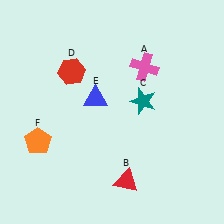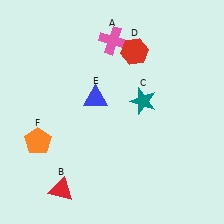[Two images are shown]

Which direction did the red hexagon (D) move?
The red hexagon (D) moved right.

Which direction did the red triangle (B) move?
The red triangle (B) moved left.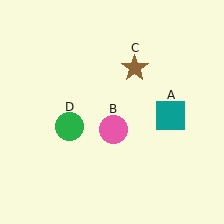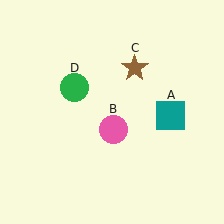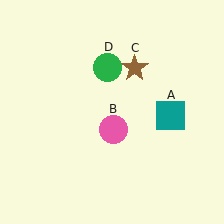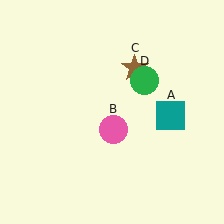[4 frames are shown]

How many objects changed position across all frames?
1 object changed position: green circle (object D).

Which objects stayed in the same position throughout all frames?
Teal square (object A) and pink circle (object B) and brown star (object C) remained stationary.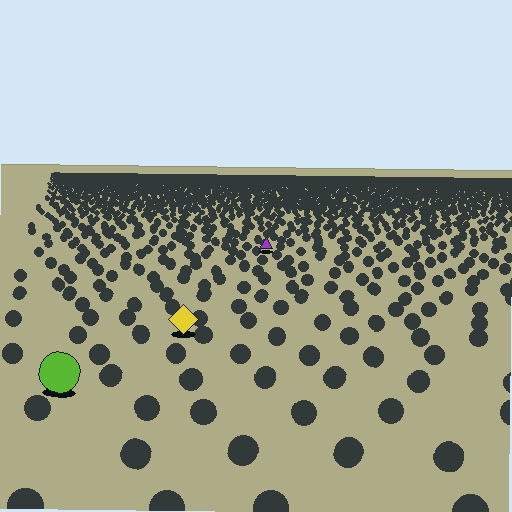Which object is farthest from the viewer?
The purple triangle is farthest from the viewer. It appears smaller and the ground texture around it is denser.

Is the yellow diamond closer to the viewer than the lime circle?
No. The lime circle is closer — you can tell from the texture gradient: the ground texture is coarser near it.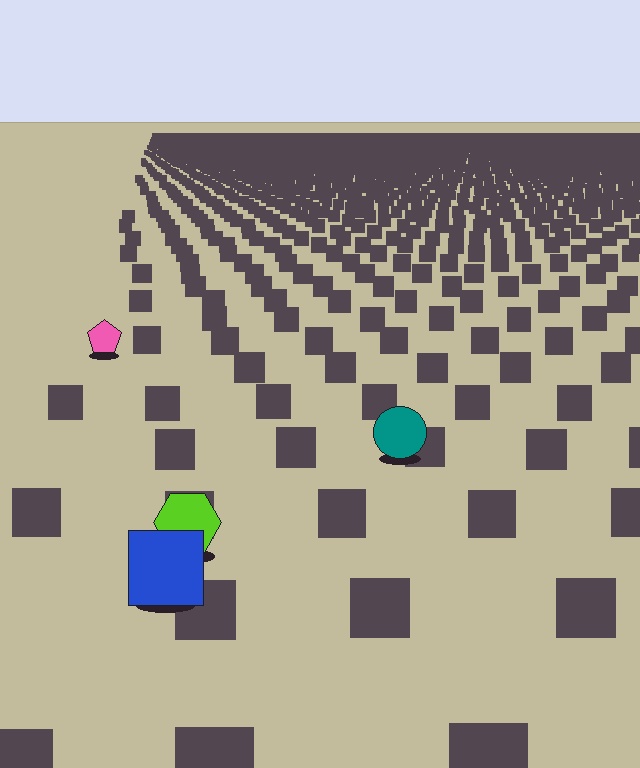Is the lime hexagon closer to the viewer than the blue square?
No. The blue square is closer — you can tell from the texture gradient: the ground texture is coarser near it.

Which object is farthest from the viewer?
The pink pentagon is farthest from the viewer. It appears smaller and the ground texture around it is denser.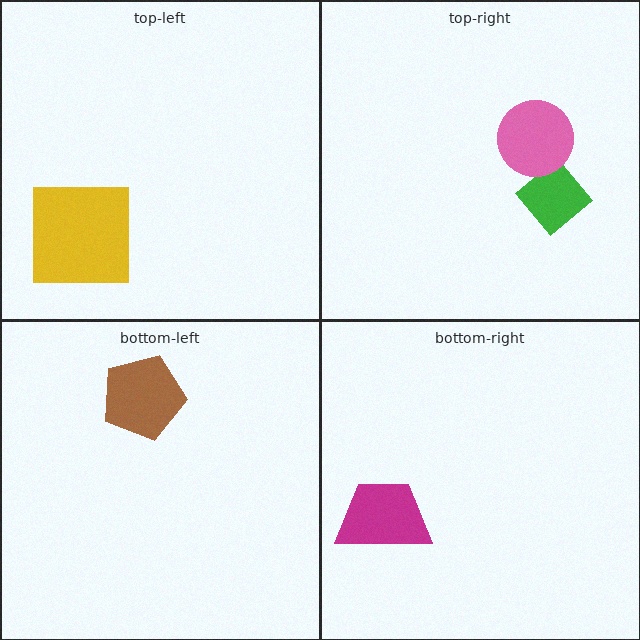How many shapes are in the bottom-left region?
1.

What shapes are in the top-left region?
The yellow square.